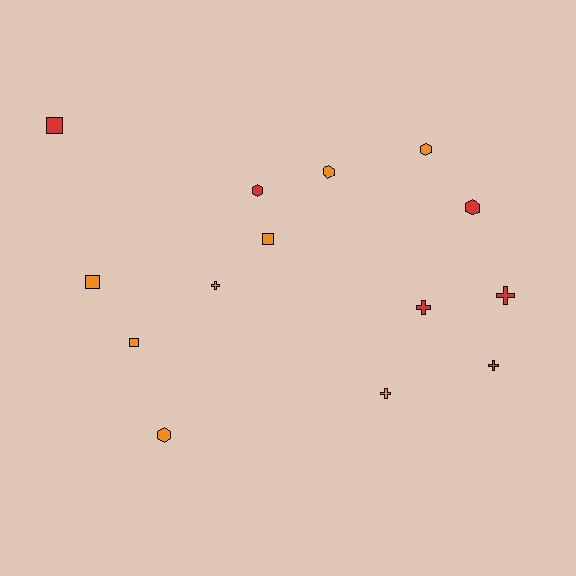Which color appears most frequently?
Orange, with 8 objects.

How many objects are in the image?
There are 14 objects.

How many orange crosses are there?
There are 2 orange crosses.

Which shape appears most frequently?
Cross, with 5 objects.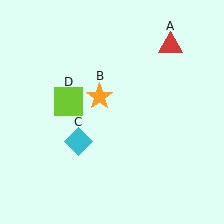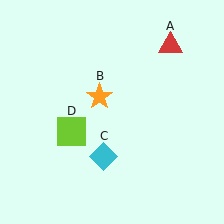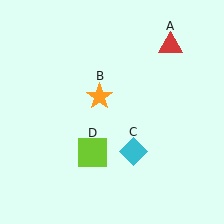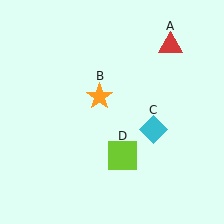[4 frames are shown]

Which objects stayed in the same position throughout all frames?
Red triangle (object A) and orange star (object B) remained stationary.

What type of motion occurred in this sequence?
The cyan diamond (object C), lime square (object D) rotated counterclockwise around the center of the scene.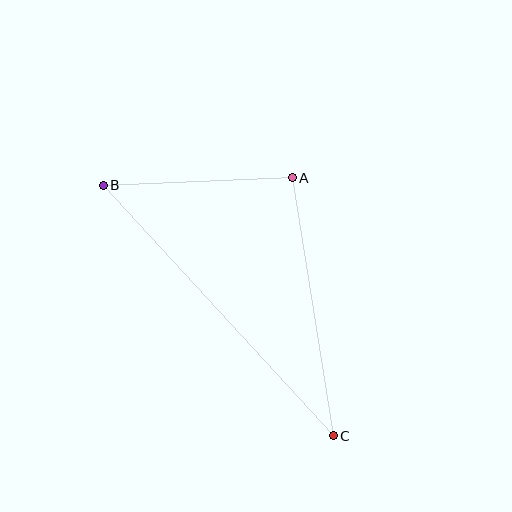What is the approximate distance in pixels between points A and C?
The distance between A and C is approximately 261 pixels.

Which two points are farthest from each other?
Points B and C are farthest from each other.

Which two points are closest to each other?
Points A and B are closest to each other.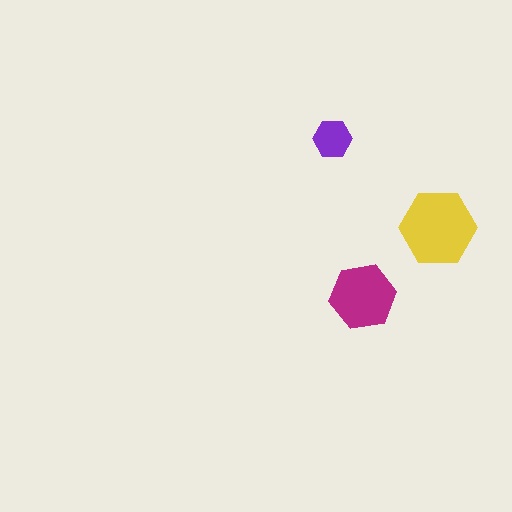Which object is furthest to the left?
The purple hexagon is leftmost.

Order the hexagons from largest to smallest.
the yellow one, the magenta one, the purple one.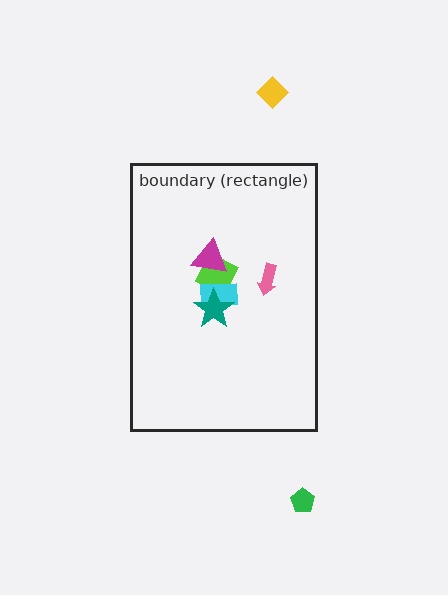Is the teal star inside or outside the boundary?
Inside.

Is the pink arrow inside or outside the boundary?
Inside.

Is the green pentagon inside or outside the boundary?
Outside.